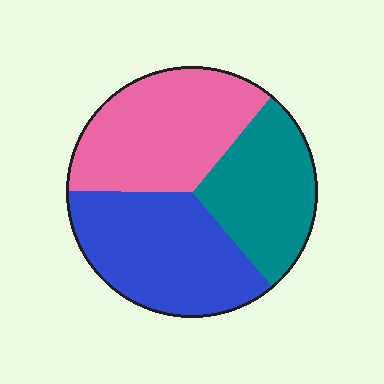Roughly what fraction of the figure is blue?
Blue covers about 35% of the figure.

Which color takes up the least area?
Teal, at roughly 30%.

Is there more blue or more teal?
Blue.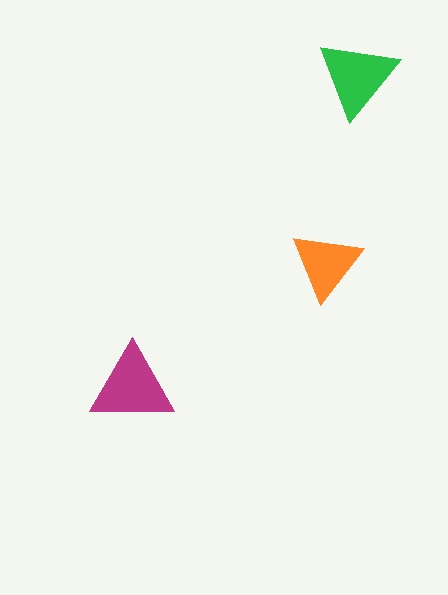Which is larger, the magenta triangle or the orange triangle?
The magenta one.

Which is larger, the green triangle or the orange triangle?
The green one.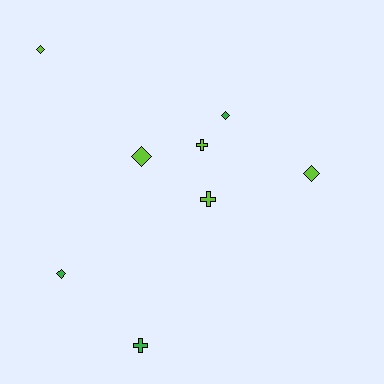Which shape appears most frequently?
Diamond, with 5 objects.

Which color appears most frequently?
Lime, with 5 objects.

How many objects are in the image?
There are 8 objects.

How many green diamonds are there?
There are 2 green diamonds.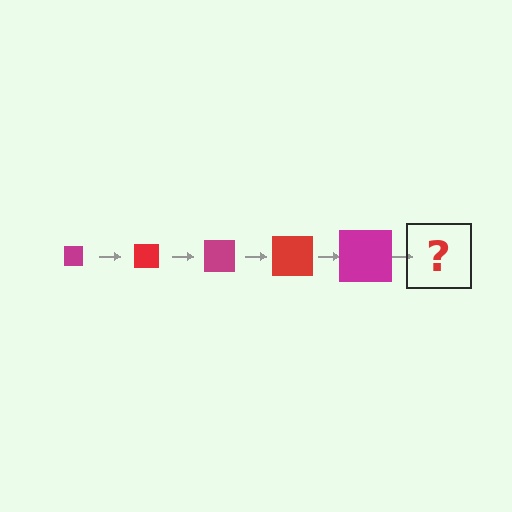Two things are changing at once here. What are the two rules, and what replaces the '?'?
The two rules are that the square grows larger each step and the color cycles through magenta and red. The '?' should be a red square, larger than the previous one.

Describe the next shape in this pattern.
It should be a red square, larger than the previous one.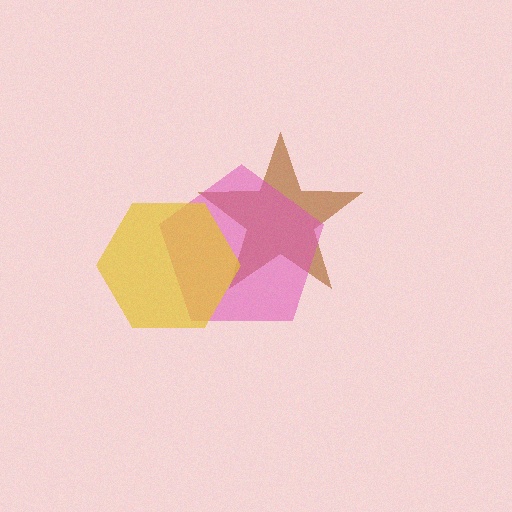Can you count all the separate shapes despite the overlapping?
Yes, there are 3 separate shapes.